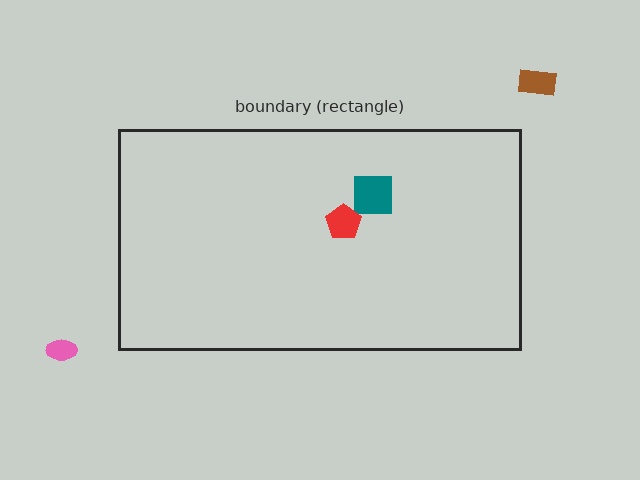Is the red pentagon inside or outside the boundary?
Inside.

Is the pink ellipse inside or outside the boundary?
Outside.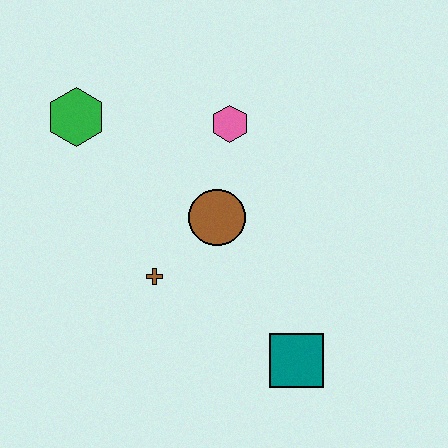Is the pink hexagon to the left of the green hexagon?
No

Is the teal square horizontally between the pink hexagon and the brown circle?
No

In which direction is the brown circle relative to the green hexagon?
The brown circle is to the right of the green hexagon.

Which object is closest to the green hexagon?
The pink hexagon is closest to the green hexagon.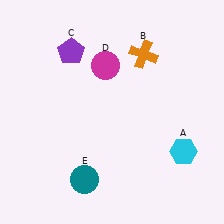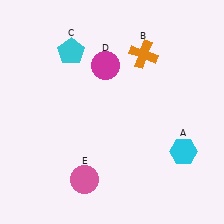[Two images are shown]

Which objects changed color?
C changed from purple to cyan. E changed from teal to pink.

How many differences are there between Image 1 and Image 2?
There are 2 differences between the two images.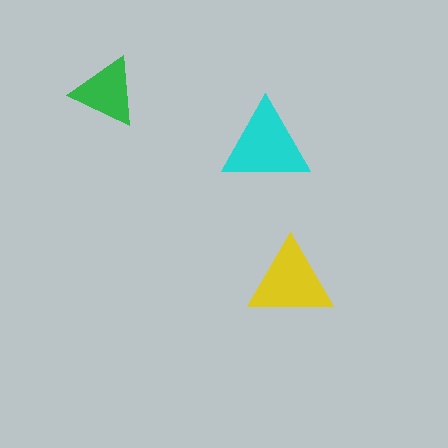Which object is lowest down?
The yellow triangle is bottommost.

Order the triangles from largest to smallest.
the cyan one, the yellow one, the green one.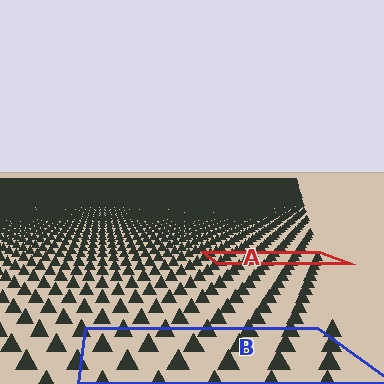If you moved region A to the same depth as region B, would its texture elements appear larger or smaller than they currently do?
They would appear larger. At a closer depth, the same texture elements are projected at a bigger on-screen size.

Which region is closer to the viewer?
Region B is closer. The texture elements there are larger and more spread out.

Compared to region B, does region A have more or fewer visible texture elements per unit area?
Region A has more texture elements per unit area — they are packed more densely because it is farther away.